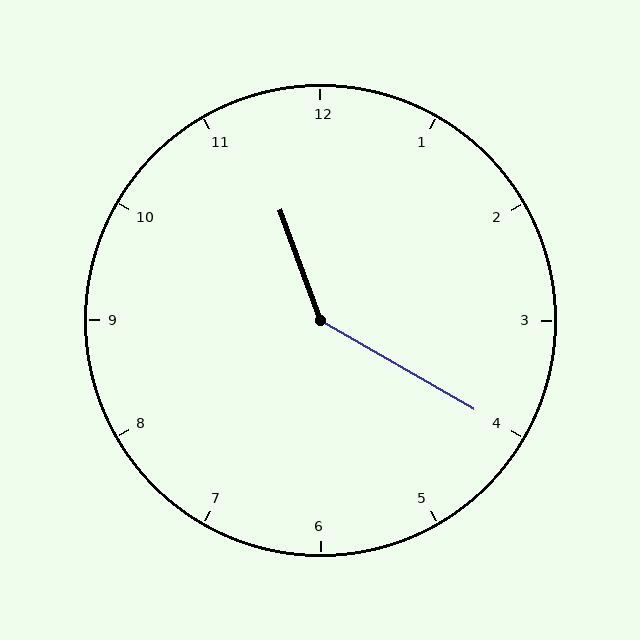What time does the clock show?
11:20.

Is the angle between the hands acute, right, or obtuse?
It is obtuse.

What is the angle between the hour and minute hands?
Approximately 140 degrees.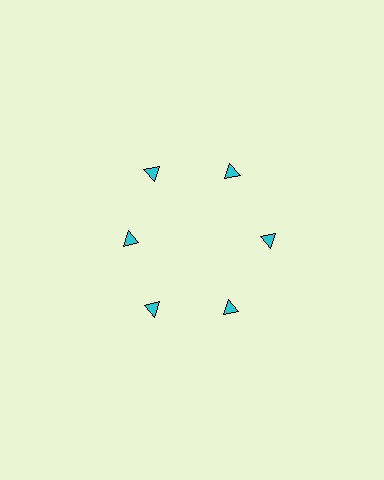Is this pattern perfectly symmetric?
No. The 6 cyan triangles are arranged in a ring, but one element near the 9 o'clock position is pulled inward toward the center, breaking the 6-fold rotational symmetry.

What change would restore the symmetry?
The symmetry would be restored by moving it outward, back onto the ring so that all 6 triangles sit at equal angles and equal distance from the center.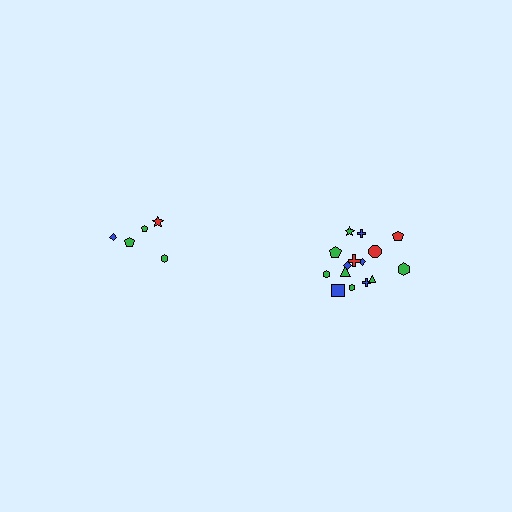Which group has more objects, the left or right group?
The right group.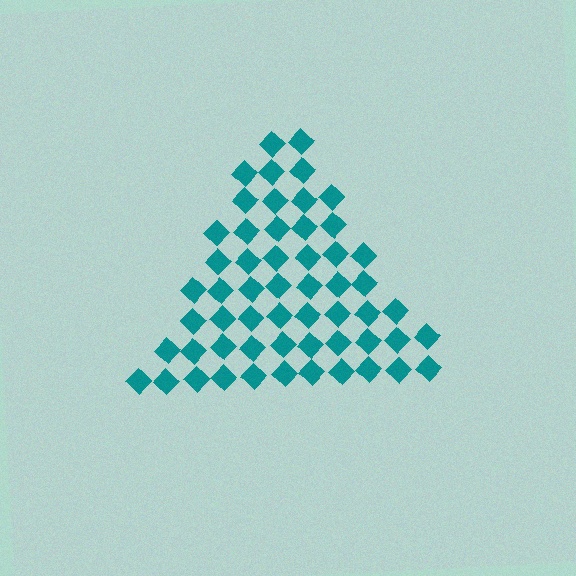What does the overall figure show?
The overall figure shows a triangle.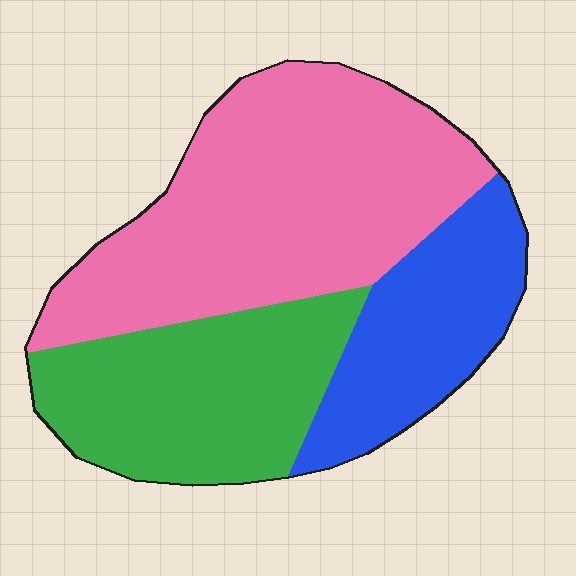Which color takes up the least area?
Blue, at roughly 20%.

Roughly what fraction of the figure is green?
Green takes up about one third (1/3) of the figure.